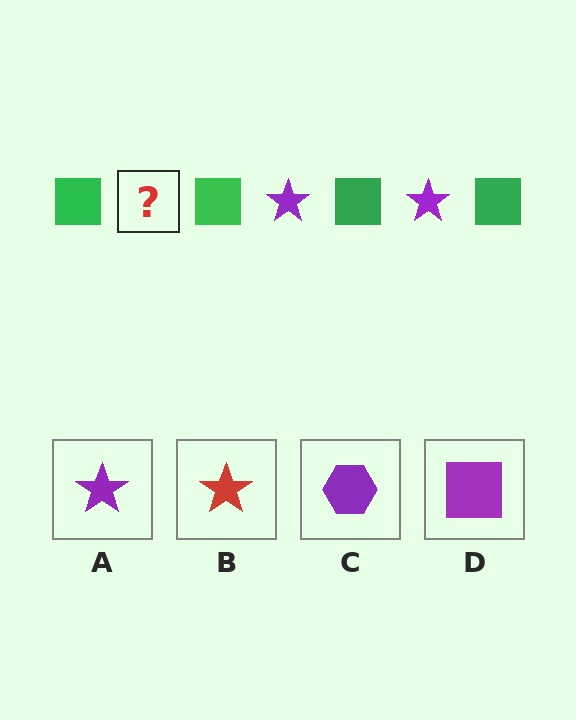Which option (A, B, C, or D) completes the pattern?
A.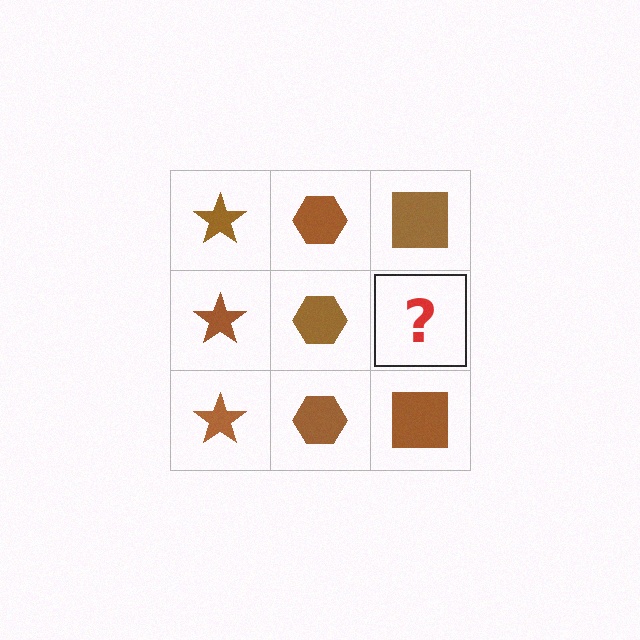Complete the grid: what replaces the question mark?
The question mark should be replaced with a brown square.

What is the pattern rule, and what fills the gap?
The rule is that each column has a consistent shape. The gap should be filled with a brown square.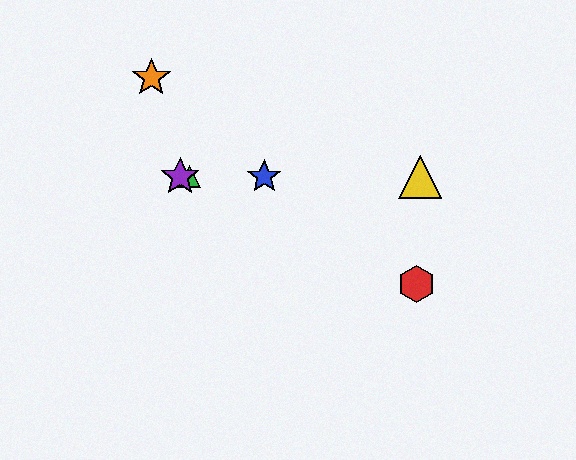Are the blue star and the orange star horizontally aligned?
No, the blue star is at y≈177 and the orange star is at y≈78.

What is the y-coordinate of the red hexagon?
The red hexagon is at y≈284.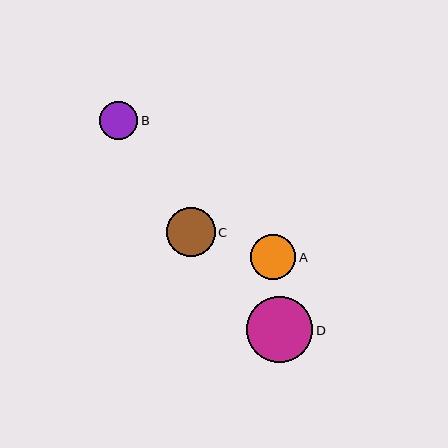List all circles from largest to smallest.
From largest to smallest: D, C, A, B.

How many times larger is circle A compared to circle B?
Circle A is approximately 1.2 times the size of circle B.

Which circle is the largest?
Circle D is the largest with a size of approximately 66 pixels.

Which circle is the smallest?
Circle B is the smallest with a size of approximately 38 pixels.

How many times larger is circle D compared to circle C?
Circle D is approximately 1.4 times the size of circle C.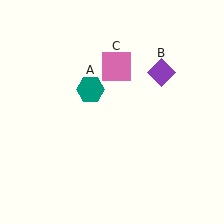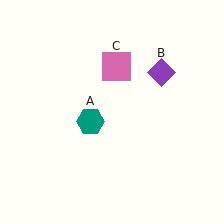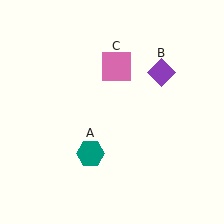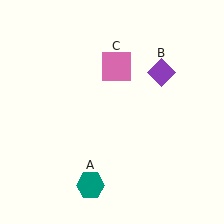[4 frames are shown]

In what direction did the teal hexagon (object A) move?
The teal hexagon (object A) moved down.